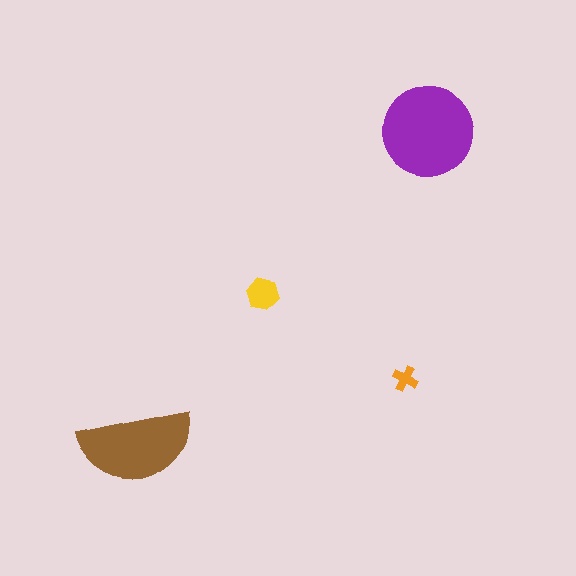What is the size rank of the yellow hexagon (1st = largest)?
3rd.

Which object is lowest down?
The brown semicircle is bottommost.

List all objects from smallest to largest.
The orange cross, the yellow hexagon, the brown semicircle, the purple circle.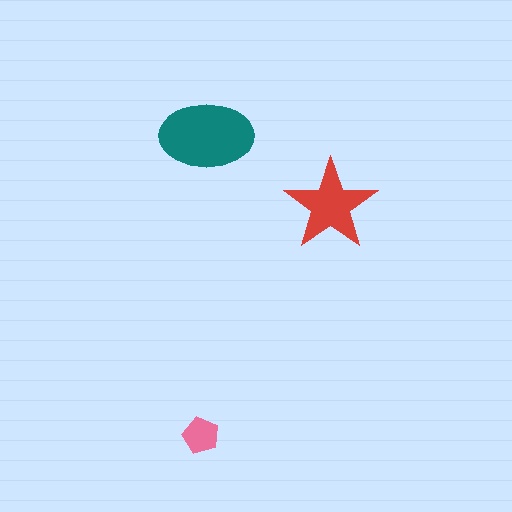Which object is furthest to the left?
The pink pentagon is leftmost.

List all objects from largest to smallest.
The teal ellipse, the red star, the pink pentagon.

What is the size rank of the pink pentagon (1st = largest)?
3rd.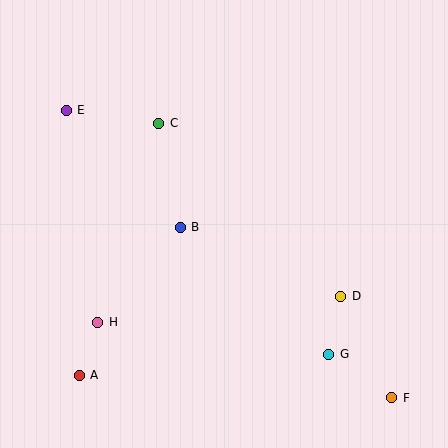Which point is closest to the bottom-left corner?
Point A is closest to the bottom-left corner.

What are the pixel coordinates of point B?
Point B is at (180, 227).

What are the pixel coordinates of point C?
Point C is at (159, 123).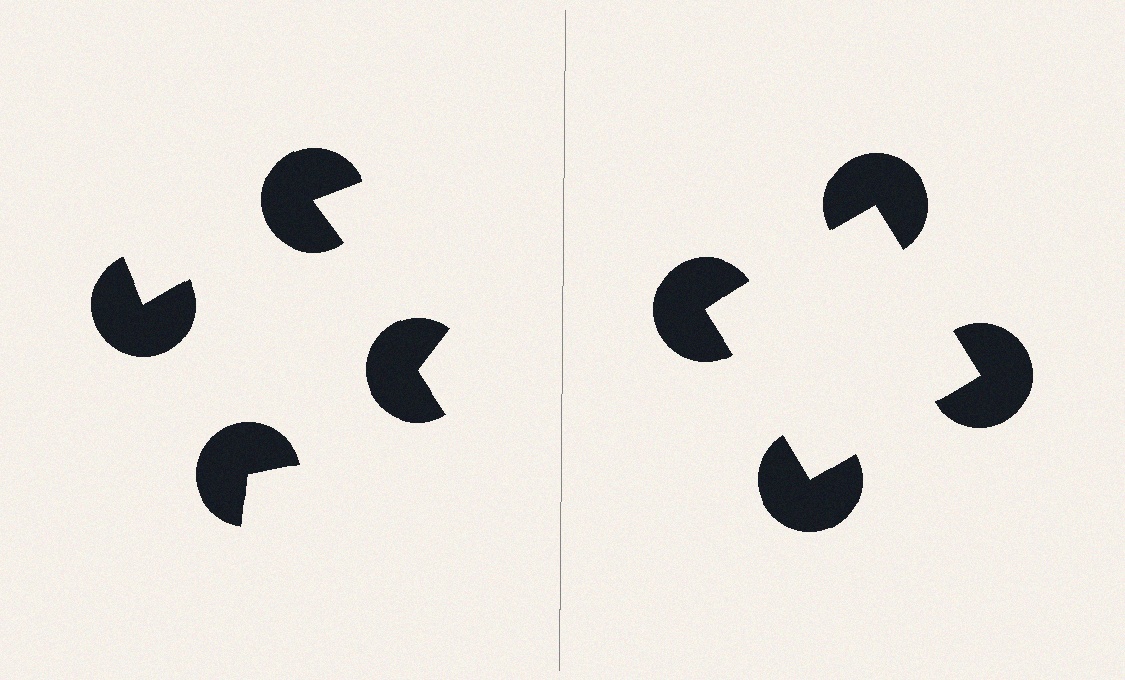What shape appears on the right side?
An illusory square.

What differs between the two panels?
The pac-man discs are positioned identically on both sides; only the wedge orientations differ. On the right they align to a square; on the left they are misaligned.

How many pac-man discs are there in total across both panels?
8 — 4 on each side.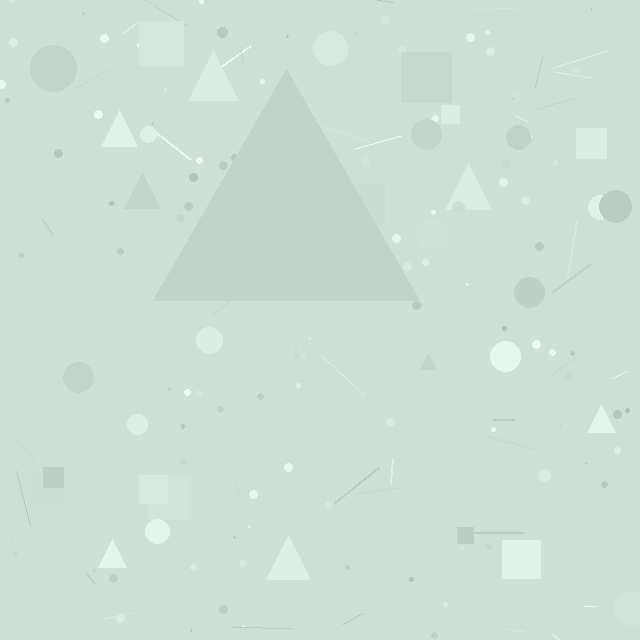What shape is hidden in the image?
A triangle is hidden in the image.